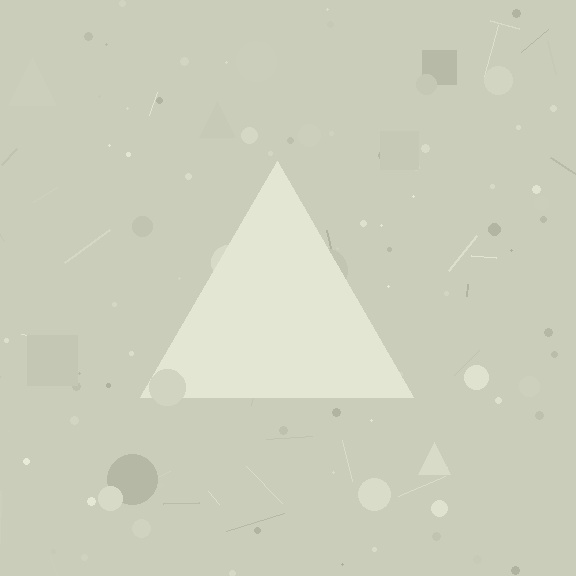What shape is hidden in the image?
A triangle is hidden in the image.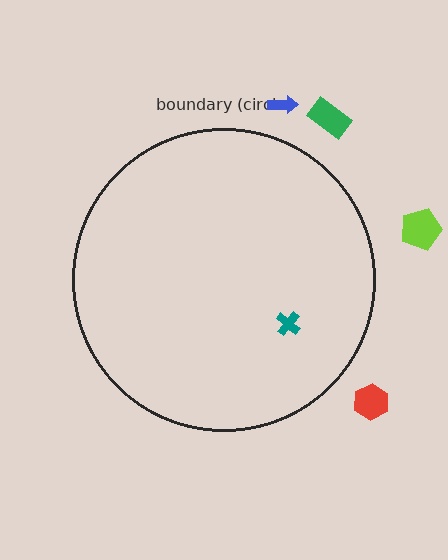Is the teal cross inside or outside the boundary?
Inside.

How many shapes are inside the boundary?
1 inside, 4 outside.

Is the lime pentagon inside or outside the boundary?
Outside.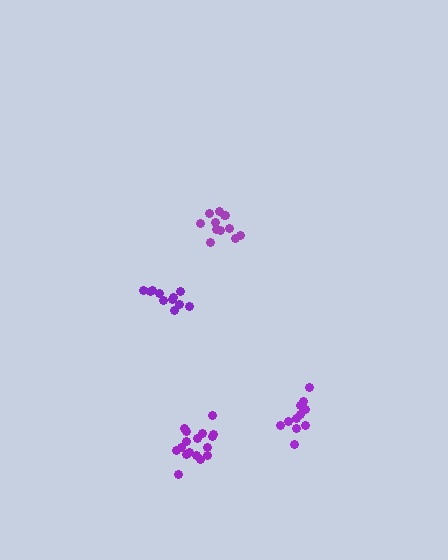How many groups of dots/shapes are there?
There are 4 groups.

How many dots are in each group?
Group 1: 17 dots, Group 2: 12 dots, Group 3: 12 dots, Group 4: 12 dots (53 total).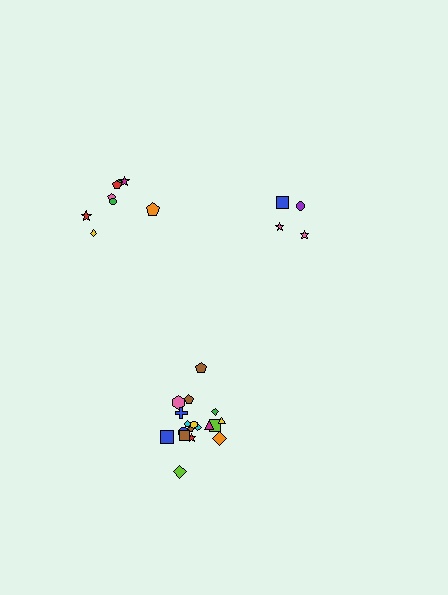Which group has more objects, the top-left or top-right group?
The top-left group.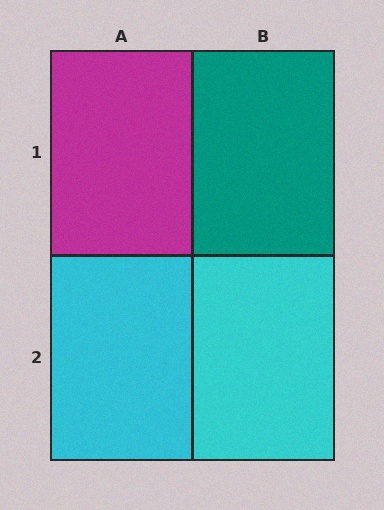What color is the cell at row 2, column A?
Cyan.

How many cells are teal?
1 cell is teal.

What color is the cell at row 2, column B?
Cyan.